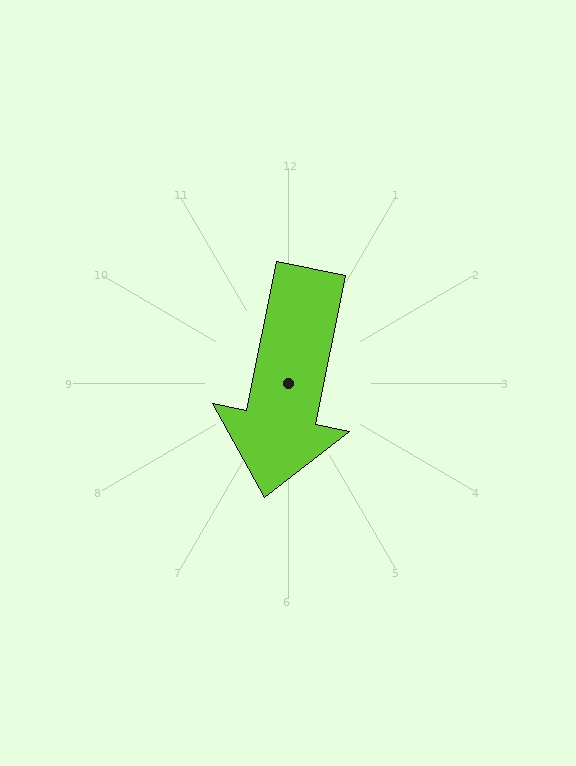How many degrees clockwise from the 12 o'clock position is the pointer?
Approximately 191 degrees.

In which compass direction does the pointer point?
South.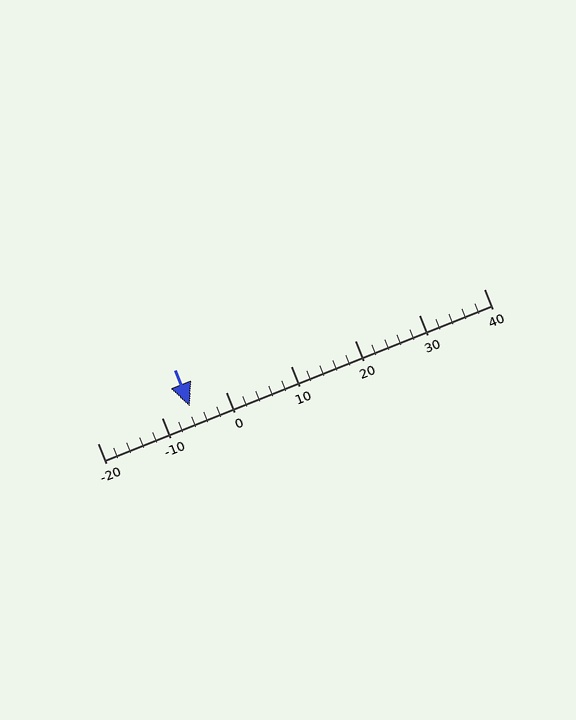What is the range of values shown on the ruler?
The ruler shows values from -20 to 40.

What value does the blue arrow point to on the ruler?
The blue arrow points to approximately -6.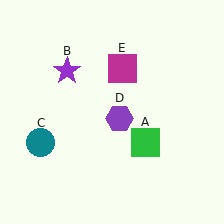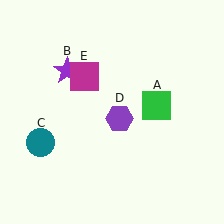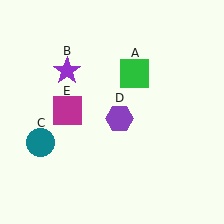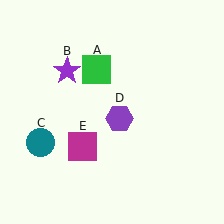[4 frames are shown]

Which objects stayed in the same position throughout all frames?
Purple star (object B) and teal circle (object C) and purple hexagon (object D) remained stationary.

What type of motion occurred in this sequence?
The green square (object A), magenta square (object E) rotated counterclockwise around the center of the scene.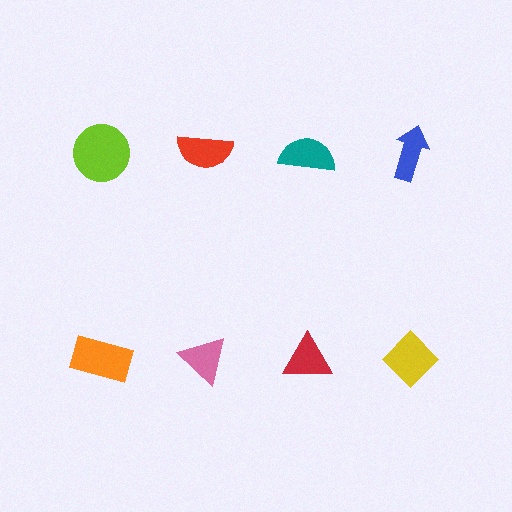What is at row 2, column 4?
A yellow diamond.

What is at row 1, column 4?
A blue arrow.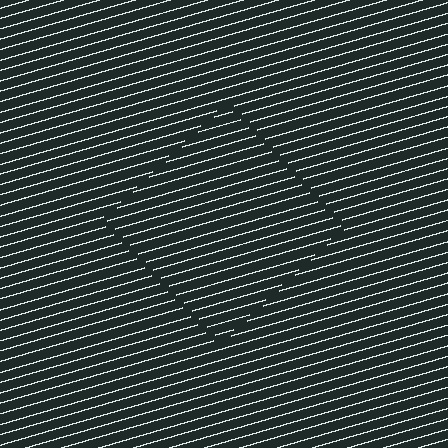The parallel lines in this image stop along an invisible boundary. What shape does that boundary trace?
An illusory square. The interior of the shape contains the same grating, shifted by half a period — the contour is defined by the phase discontinuity where line-ends from the inner and outer gratings abut.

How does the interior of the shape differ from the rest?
The interior of the shape contains the same grating, shifted by half a period — the contour is defined by the phase discontinuity where line-ends from the inner and outer gratings abut.